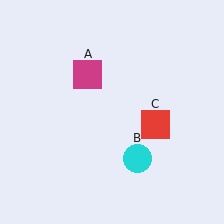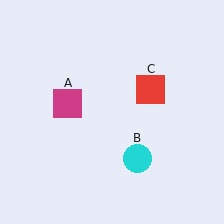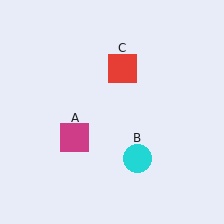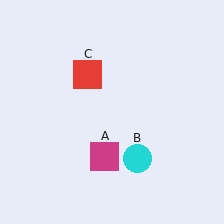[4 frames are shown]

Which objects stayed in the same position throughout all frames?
Cyan circle (object B) remained stationary.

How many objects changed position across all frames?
2 objects changed position: magenta square (object A), red square (object C).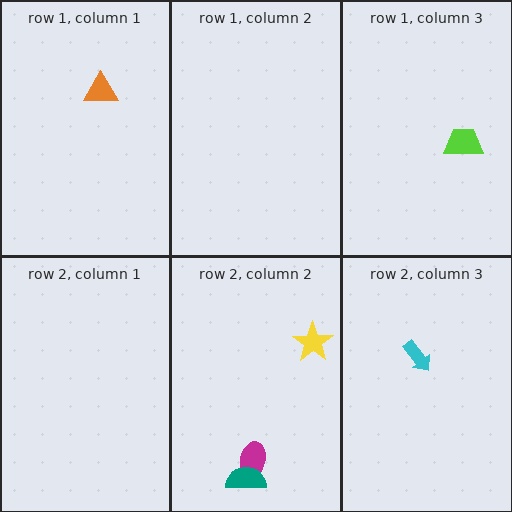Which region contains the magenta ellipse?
The row 2, column 2 region.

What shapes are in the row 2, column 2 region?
The magenta ellipse, the yellow star, the teal semicircle.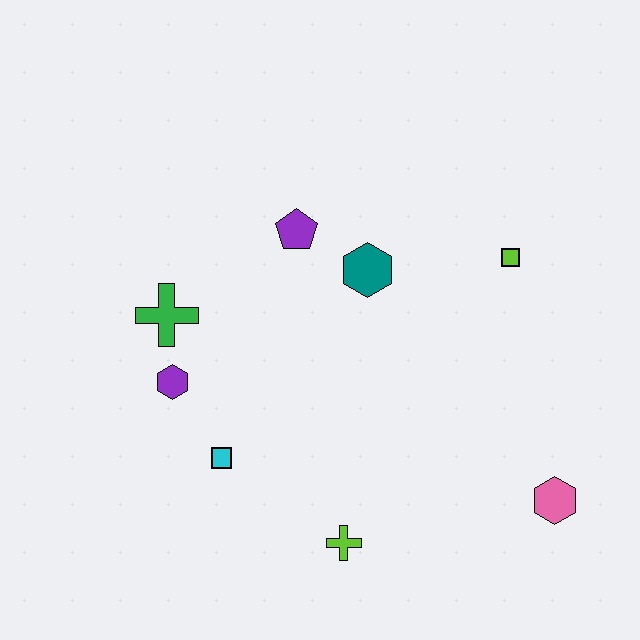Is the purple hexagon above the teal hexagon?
No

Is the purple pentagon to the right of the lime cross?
No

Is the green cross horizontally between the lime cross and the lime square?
No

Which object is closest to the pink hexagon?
The lime cross is closest to the pink hexagon.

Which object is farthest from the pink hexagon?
The green cross is farthest from the pink hexagon.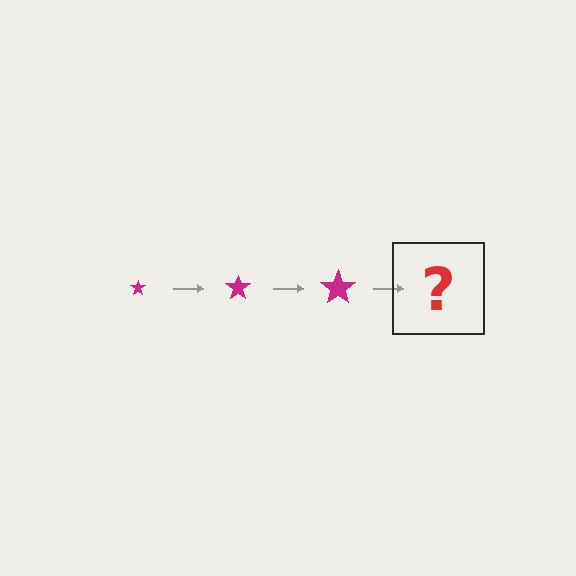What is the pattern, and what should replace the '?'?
The pattern is that the star gets progressively larger each step. The '?' should be a magenta star, larger than the previous one.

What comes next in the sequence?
The next element should be a magenta star, larger than the previous one.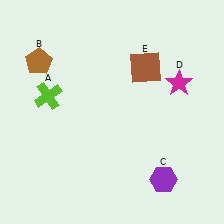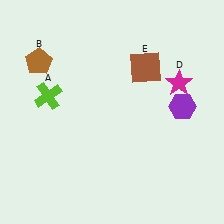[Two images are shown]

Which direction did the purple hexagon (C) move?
The purple hexagon (C) moved up.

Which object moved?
The purple hexagon (C) moved up.